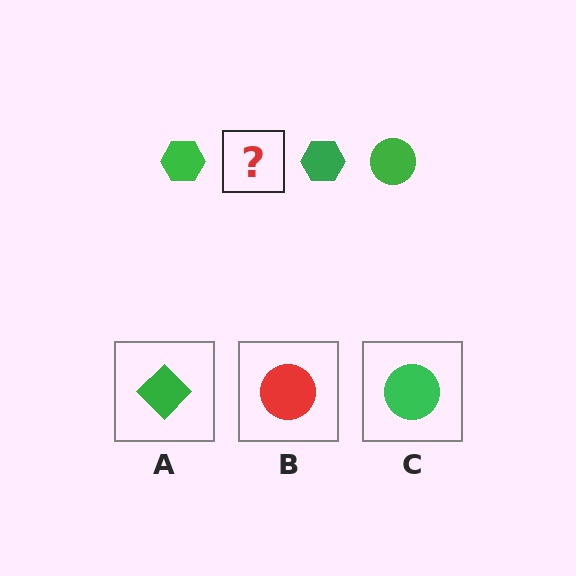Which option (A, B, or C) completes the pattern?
C.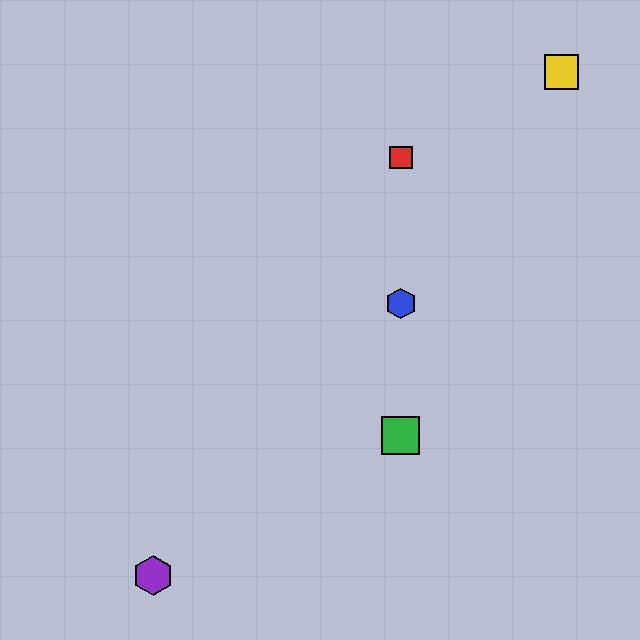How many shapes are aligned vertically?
3 shapes (the red square, the blue hexagon, the green square) are aligned vertically.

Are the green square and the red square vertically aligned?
Yes, both are at x≈401.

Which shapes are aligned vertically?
The red square, the blue hexagon, the green square are aligned vertically.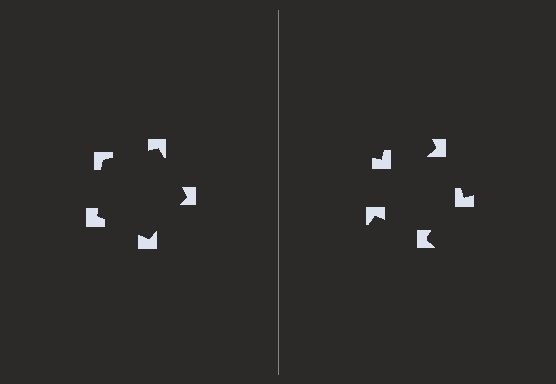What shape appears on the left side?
An illusory pentagon.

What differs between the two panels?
The notched squares are positioned identically on both sides; only the wedge orientations differ. On the left they align to a pentagon; on the right they are misaligned.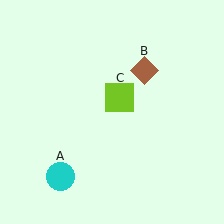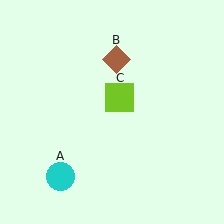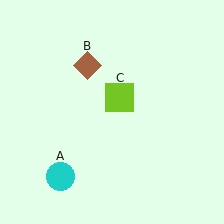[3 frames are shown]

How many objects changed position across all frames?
1 object changed position: brown diamond (object B).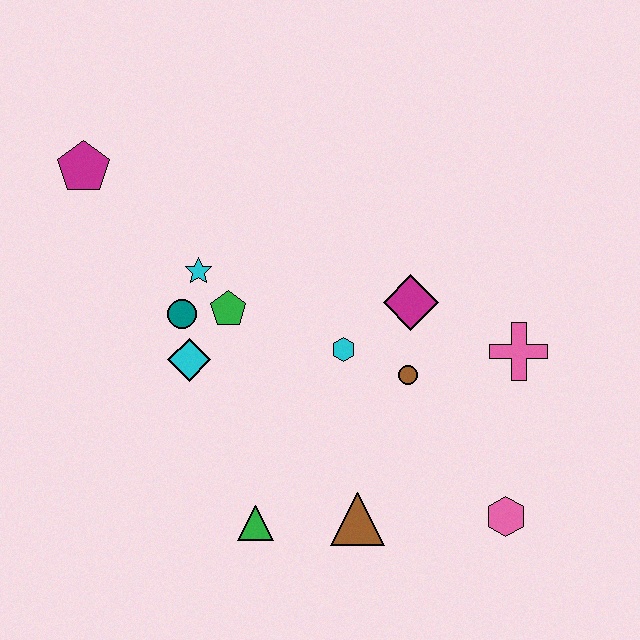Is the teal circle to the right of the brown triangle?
No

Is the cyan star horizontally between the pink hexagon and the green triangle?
No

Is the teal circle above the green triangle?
Yes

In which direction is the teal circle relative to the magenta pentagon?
The teal circle is below the magenta pentagon.